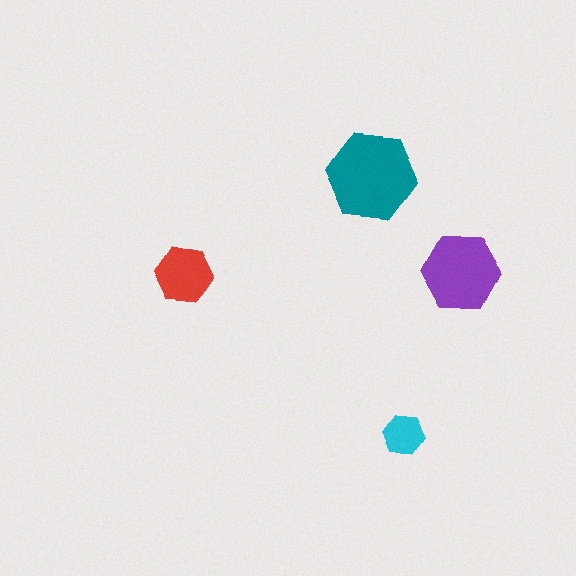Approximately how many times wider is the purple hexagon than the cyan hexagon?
About 2 times wider.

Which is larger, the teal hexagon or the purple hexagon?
The teal one.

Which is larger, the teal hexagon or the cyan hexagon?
The teal one.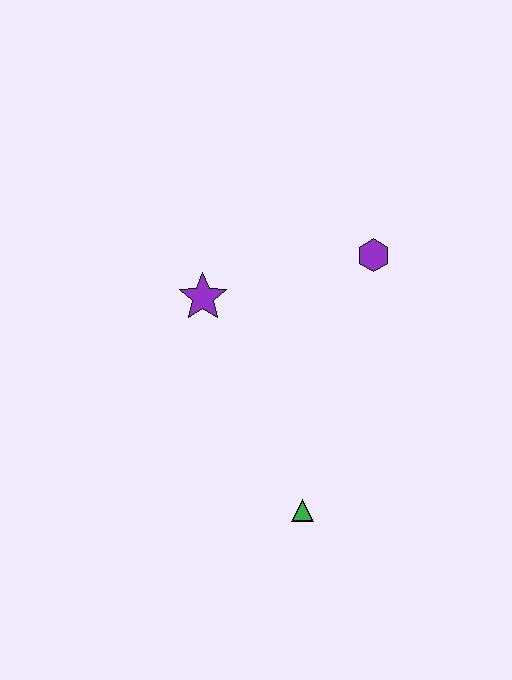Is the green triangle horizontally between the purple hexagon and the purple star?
Yes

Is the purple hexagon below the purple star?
No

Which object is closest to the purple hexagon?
The purple star is closest to the purple hexagon.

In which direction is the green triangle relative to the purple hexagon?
The green triangle is below the purple hexagon.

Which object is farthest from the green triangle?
The purple hexagon is farthest from the green triangle.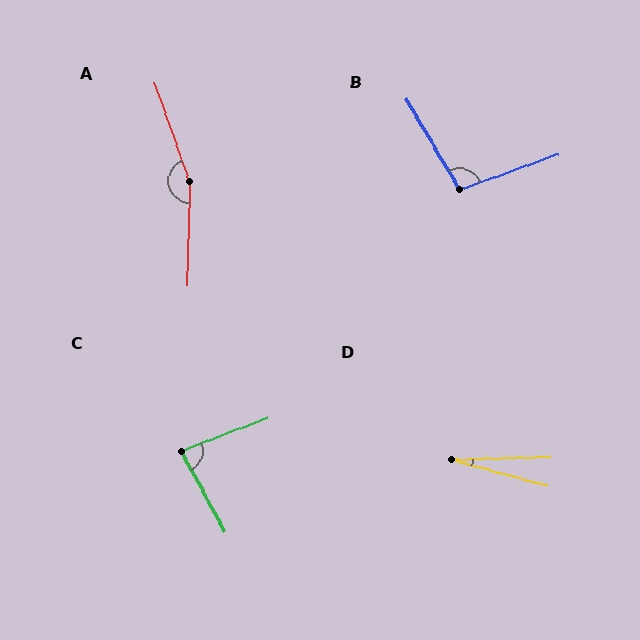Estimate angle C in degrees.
Approximately 82 degrees.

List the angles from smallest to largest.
D (17°), C (82°), B (101°), A (159°).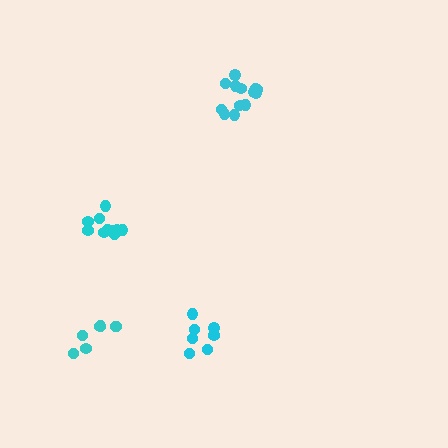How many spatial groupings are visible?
There are 4 spatial groupings.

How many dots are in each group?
Group 1: 10 dots, Group 2: 13 dots, Group 3: 7 dots, Group 4: 7 dots (37 total).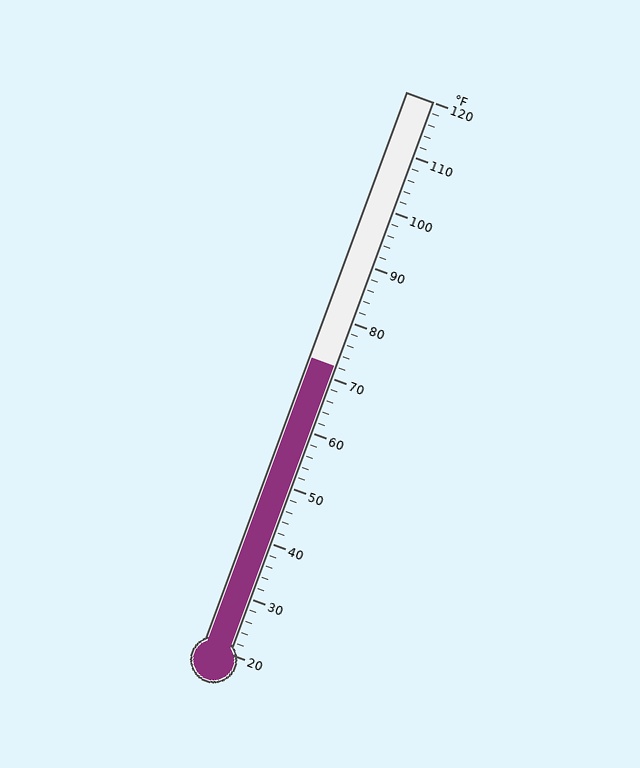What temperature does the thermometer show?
The thermometer shows approximately 72°F.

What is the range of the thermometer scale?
The thermometer scale ranges from 20°F to 120°F.